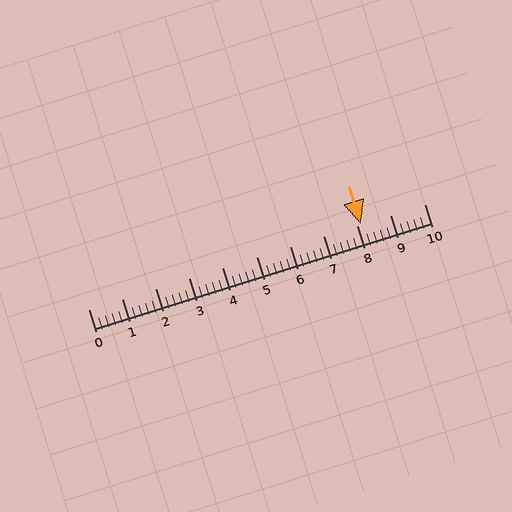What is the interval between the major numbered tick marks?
The major tick marks are spaced 1 units apart.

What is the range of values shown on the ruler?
The ruler shows values from 0 to 10.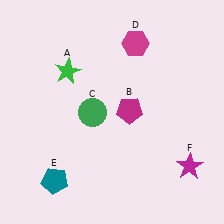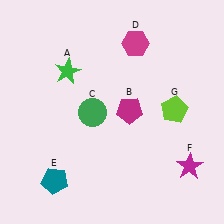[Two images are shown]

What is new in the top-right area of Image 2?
A lime pentagon (G) was added in the top-right area of Image 2.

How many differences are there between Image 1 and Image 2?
There is 1 difference between the two images.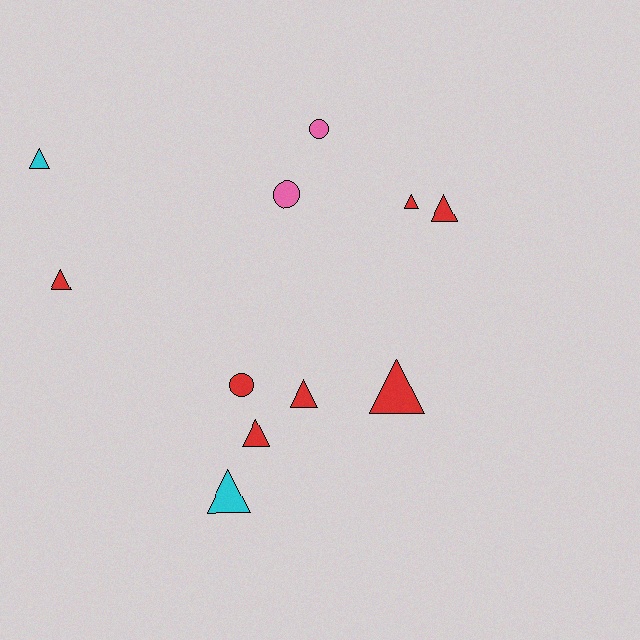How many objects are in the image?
There are 11 objects.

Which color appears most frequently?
Red, with 7 objects.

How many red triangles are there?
There are 6 red triangles.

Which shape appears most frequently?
Triangle, with 8 objects.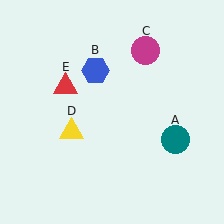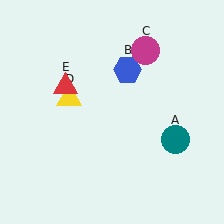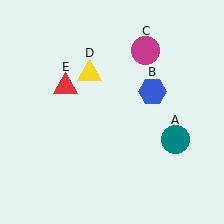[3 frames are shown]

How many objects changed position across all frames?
2 objects changed position: blue hexagon (object B), yellow triangle (object D).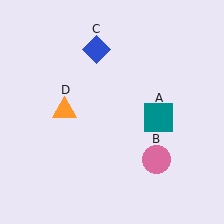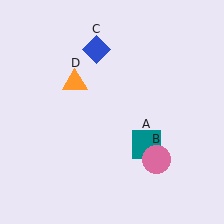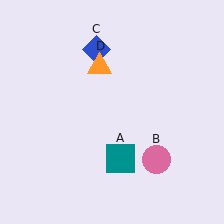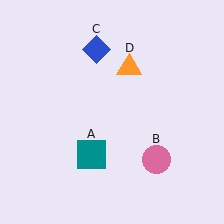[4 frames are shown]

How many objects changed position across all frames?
2 objects changed position: teal square (object A), orange triangle (object D).